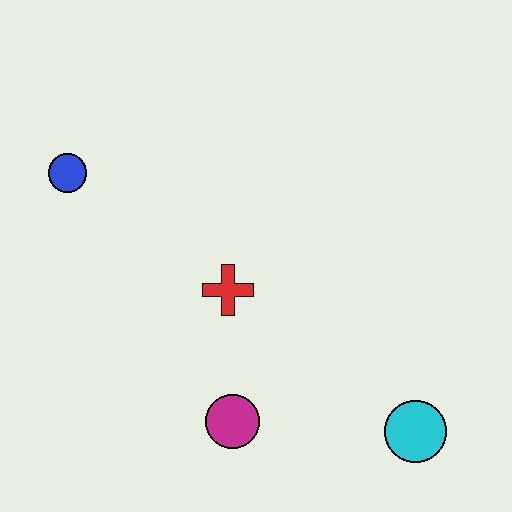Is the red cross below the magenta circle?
No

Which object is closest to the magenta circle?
The red cross is closest to the magenta circle.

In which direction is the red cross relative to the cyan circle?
The red cross is to the left of the cyan circle.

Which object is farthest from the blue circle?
The cyan circle is farthest from the blue circle.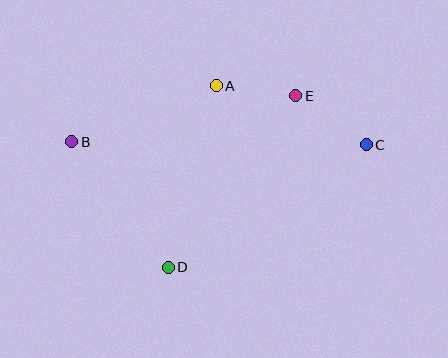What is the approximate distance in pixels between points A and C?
The distance between A and C is approximately 161 pixels.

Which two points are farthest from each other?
Points B and C are farthest from each other.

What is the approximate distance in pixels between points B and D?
The distance between B and D is approximately 158 pixels.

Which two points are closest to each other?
Points A and E are closest to each other.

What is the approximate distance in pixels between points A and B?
The distance between A and B is approximately 155 pixels.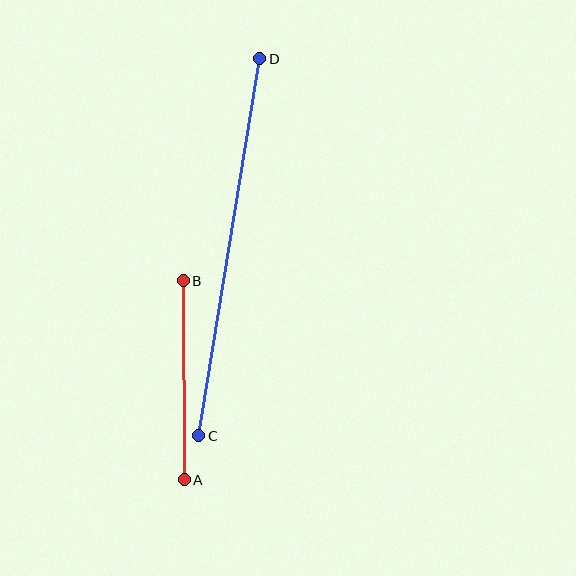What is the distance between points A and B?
The distance is approximately 199 pixels.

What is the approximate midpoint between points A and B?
The midpoint is at approximately (184, 380) pixels.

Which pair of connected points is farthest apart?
Points C and D are farthest apart.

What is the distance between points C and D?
The distance is approximately 382 pixels.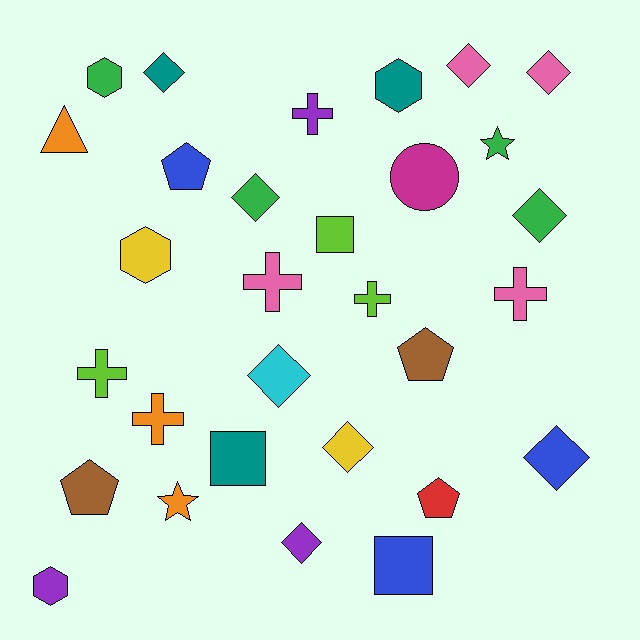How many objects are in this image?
There are 30 objects.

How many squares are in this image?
There are 3 squares.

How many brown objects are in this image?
There are 2 brown objects.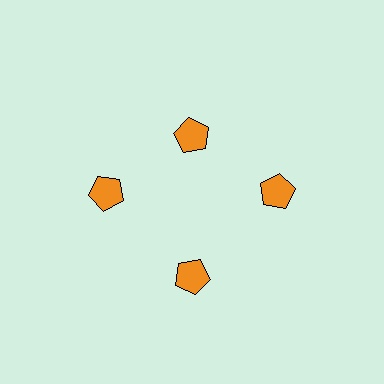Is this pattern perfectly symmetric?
No. The 4 orange pentagons are arranged in a ring, but one element near the 12 o'clock position is pulled inward toward the center, breaking the 4-fold rotational symmetry.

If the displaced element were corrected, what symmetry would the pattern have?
It would have 4-fold rotational symmetry — the pattern would map onto itself every 90 degrees.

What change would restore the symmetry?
The symmetry would be restored by moving it outward, back onto the ring so that all 4 pentagons sit at equal angles and equal distance from the center.